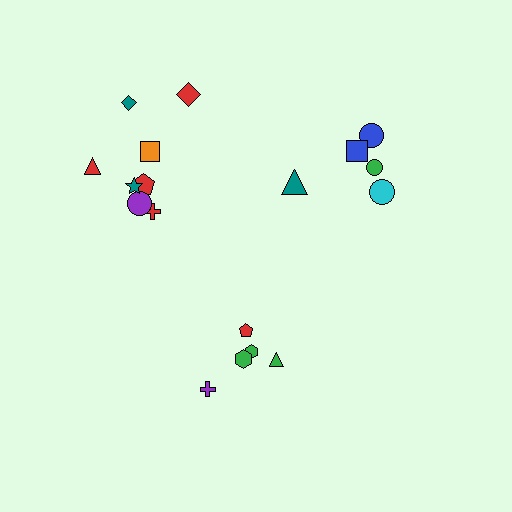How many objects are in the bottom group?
There are 5 objects.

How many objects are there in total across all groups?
There are 18 objects.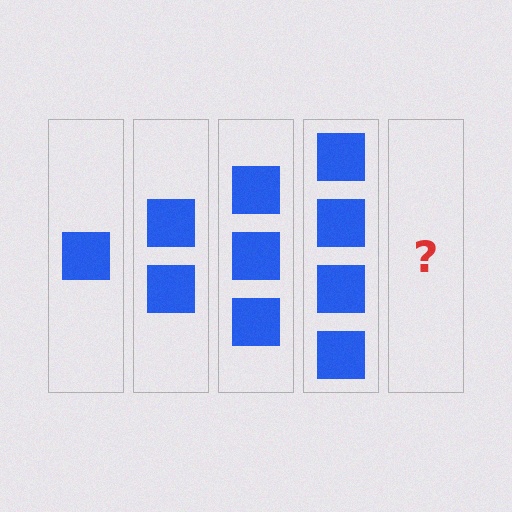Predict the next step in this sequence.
The next step is 5 squares.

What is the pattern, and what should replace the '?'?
The pattern is that each step adds one more square. The '?' should be 5 squares.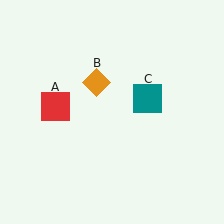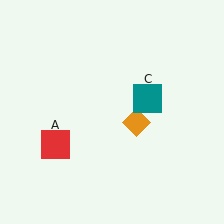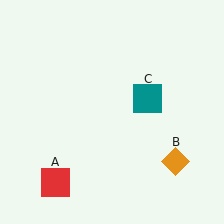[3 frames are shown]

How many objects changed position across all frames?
2 objects changed position: red square (object A), orange diamond (object B).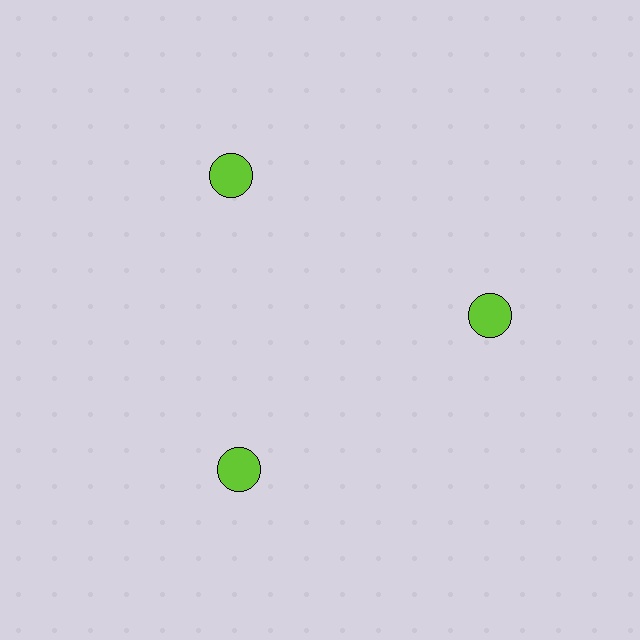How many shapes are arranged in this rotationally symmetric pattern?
There are 3 shapes, arranged in 3 groups of 1.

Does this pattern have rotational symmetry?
Yes, this pattern has 3-fold rotational symmetry. It looks the same after rotating 120 degrees around the center.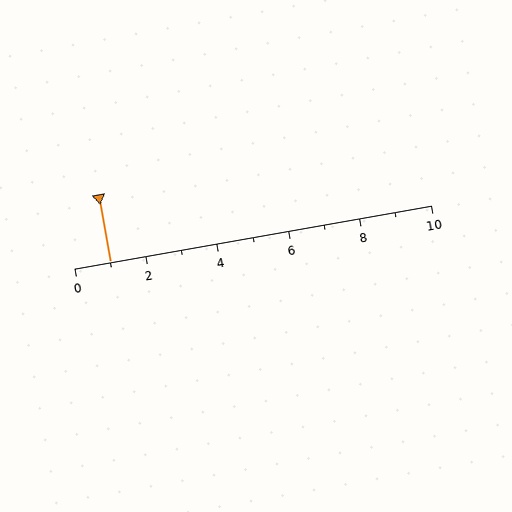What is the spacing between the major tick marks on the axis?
The major ticks are spaced 2 apart.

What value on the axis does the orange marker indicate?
The marker indicates approximately 1.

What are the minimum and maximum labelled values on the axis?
The axis runs from 0 to 10.